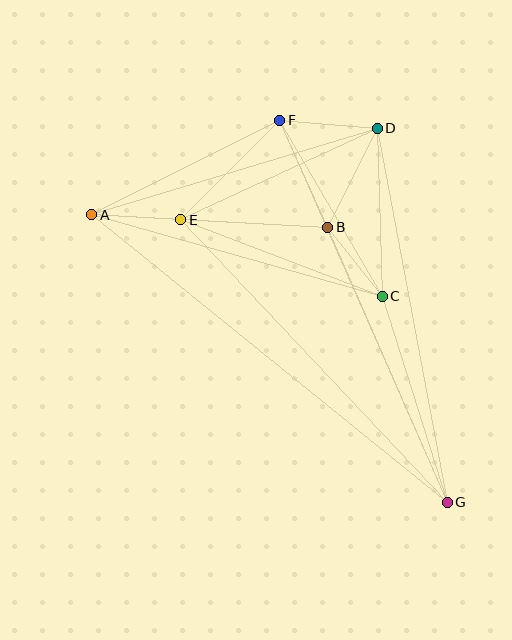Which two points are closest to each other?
Points B and C are closest to each other.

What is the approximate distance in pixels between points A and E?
The distance between A and E is approximately 89 pixels.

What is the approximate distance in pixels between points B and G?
The distance between B and G is approximately 300 pixels.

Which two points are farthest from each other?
Points A and G are farthest from each other.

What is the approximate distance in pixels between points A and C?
The distance between A and C is approximately 302 pixels.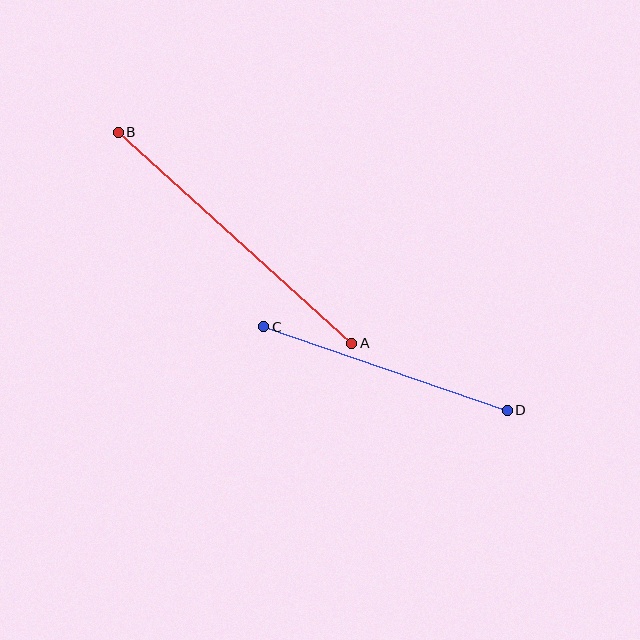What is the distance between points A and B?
The distance is approximately 315 pixels.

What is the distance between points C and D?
The distance is approximately 257 pixels.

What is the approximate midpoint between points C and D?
The midpoint is at approximately (386, 369) pixels.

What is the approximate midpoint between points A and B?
The midpoint is at approximately (235, 238) pixels.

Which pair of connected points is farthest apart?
Points A and B are farthest apart.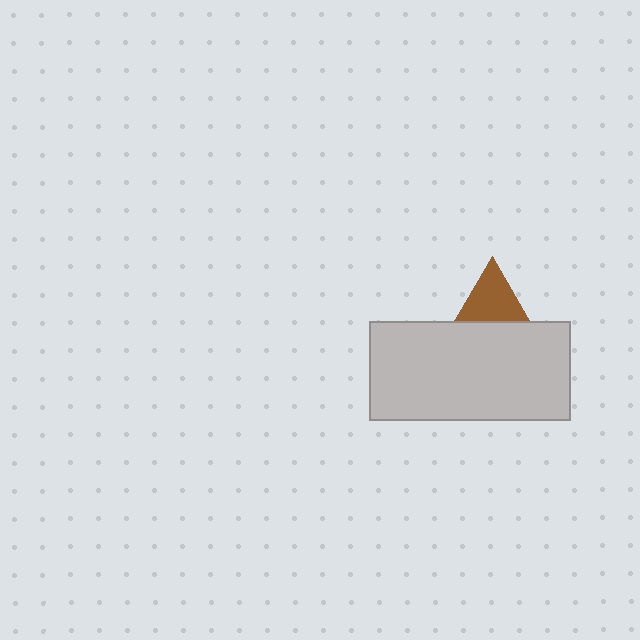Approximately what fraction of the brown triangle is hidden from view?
Roughly 44% of the brown triangle is hidden behind the light gray rectangle.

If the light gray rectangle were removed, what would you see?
You would see the complete brown triangle.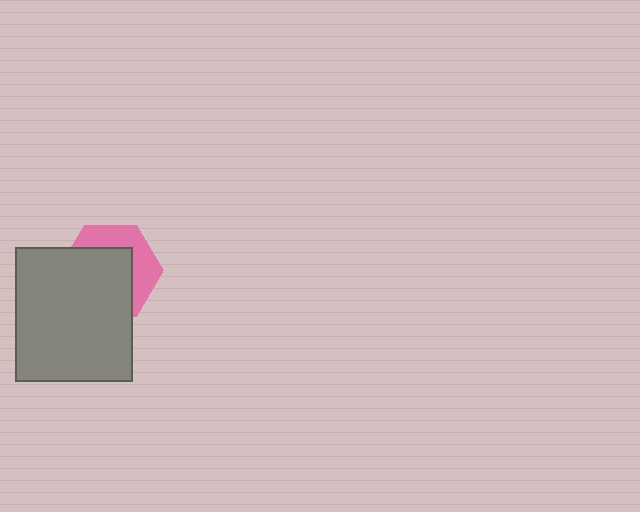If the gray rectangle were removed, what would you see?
You would see the complete pink hexagon.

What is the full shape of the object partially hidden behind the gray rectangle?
The partially hidden object is a pink hexagon.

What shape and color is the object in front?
The object in front is a gray rectangle.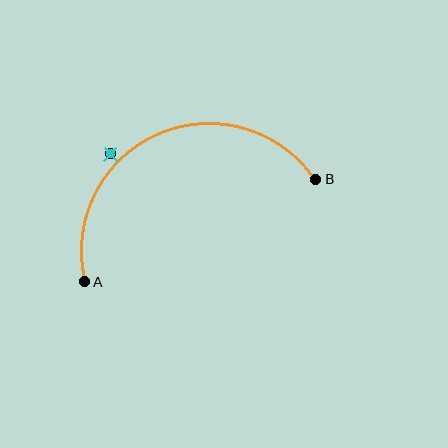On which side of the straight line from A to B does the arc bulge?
The arc bulges above the straight line connecting A and B.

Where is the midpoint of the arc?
The arc midpoint is the point on the curve farthest from the straight line joining A and B. It sits above that line.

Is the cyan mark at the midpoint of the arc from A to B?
No — the cyan mark does not lie on the arc at all. It sits slightly outside the curve.